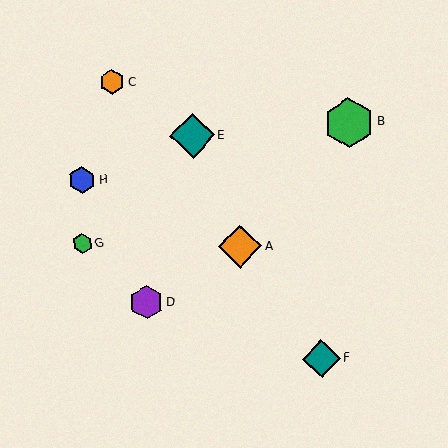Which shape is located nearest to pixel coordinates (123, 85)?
The orange hexagon (labeled C) at (112, 82) is nearest to that location.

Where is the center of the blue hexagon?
The center of the blue hexagon is at (82, 180).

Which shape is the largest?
The green hexagon (labeled B) is the largest.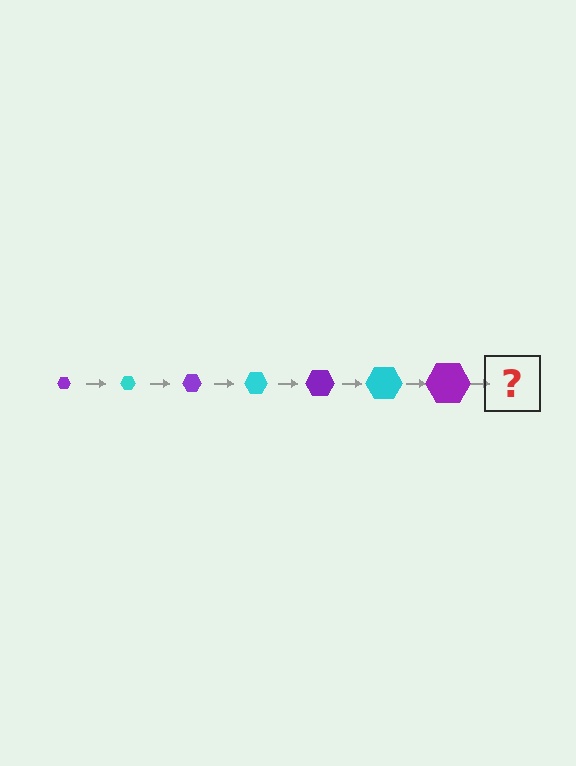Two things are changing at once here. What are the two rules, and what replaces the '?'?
The two rules are that the hexagon grows larger each step and the color cycles through purple and cyan. The '?' should be a cyan hexagon, larger than the previous one.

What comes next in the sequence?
The next element should be a cyan hexagon, larger than the previous one.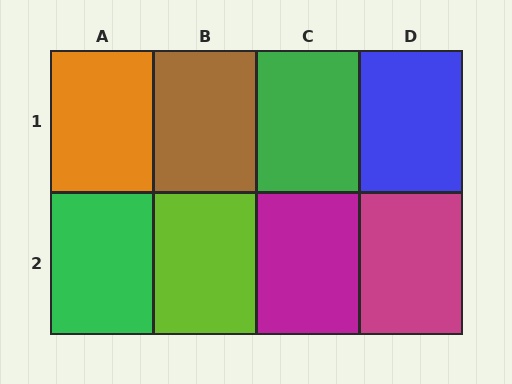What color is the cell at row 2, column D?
Magenta.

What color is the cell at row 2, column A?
Green.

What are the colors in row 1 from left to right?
Orange, brown, green, blue.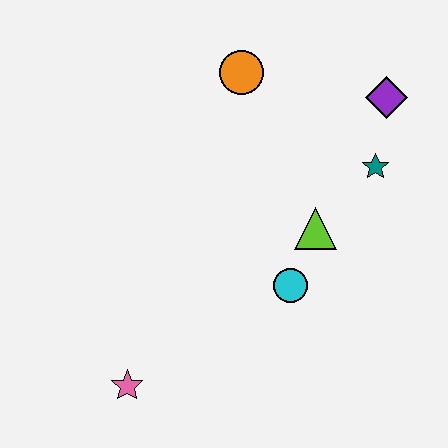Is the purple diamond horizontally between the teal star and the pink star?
No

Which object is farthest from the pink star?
The purple diamond is farthest from the pink star.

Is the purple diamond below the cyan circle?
No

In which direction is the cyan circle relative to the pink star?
The cyan circle is to the right of the pink star.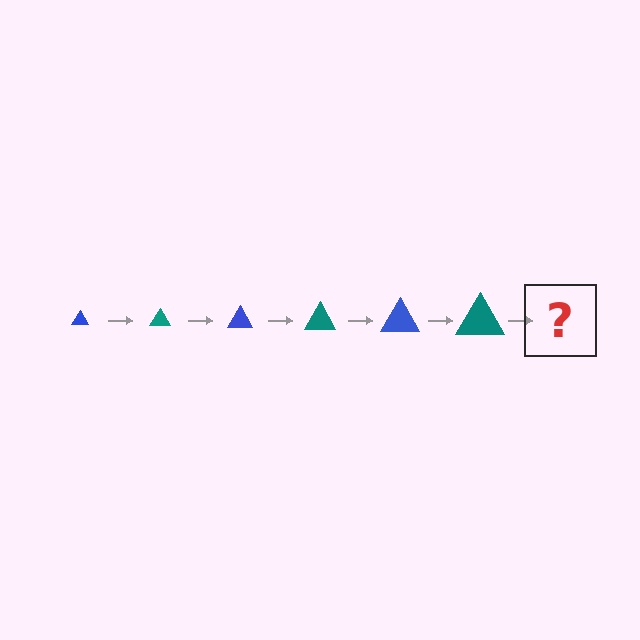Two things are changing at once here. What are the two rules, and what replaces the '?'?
The two rules are that the triangle grows larger each step and the color cycles through blue and teal. The '?' should be a blue triangle, larger than the previous one.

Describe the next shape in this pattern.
It should be a blue triangle, larger than the previous one.